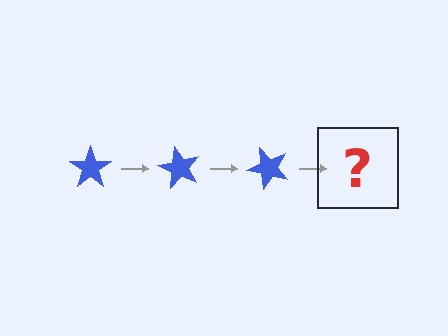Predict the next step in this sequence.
The next step is a blue star rotated 180 degrees.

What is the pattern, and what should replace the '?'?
The pattern is that the star rotates 60 degrees each step. The '?' should be a blue star rotated 180 degrees.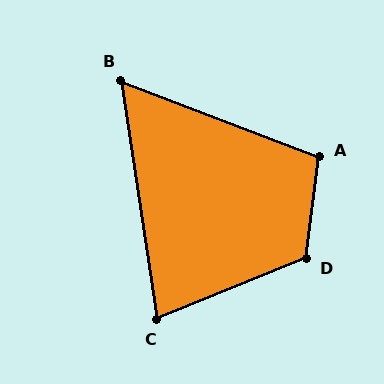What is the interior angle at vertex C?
Approximately 76 degrees (acute).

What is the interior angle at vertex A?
Approximately 104 degrees (obtuse).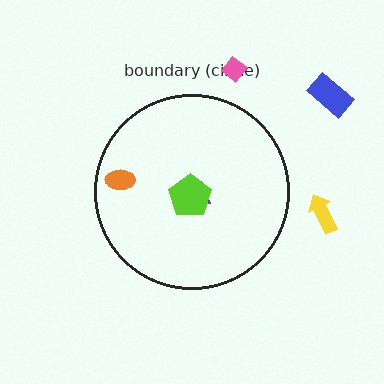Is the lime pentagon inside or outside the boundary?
Inside.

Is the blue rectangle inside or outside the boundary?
Outside.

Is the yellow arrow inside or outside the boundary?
Outside.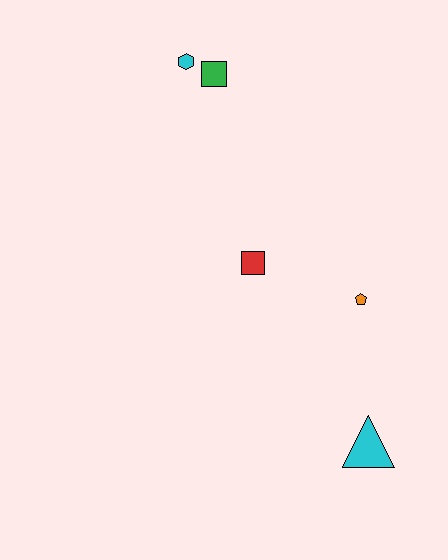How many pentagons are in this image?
There is 1 pentagon.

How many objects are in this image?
There are 5 objects.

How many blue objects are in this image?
There are no blue objects.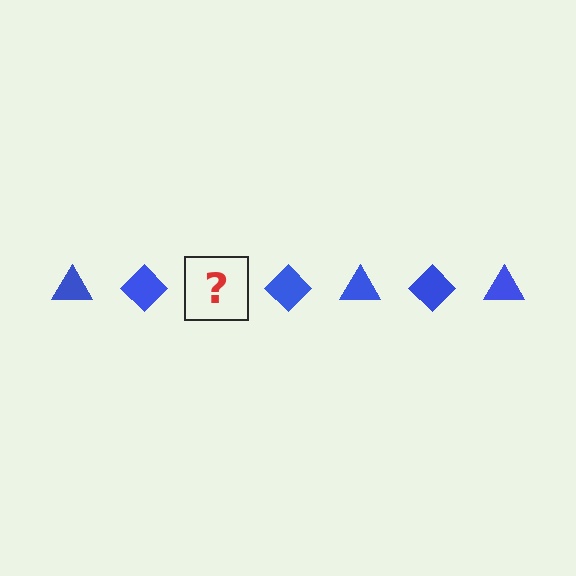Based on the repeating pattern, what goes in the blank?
The blank should be a blue triangle.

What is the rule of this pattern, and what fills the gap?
The rule is that the pattern cycles through triangle, diamond shapes in blue. The gap should be filled with a blue triangle.